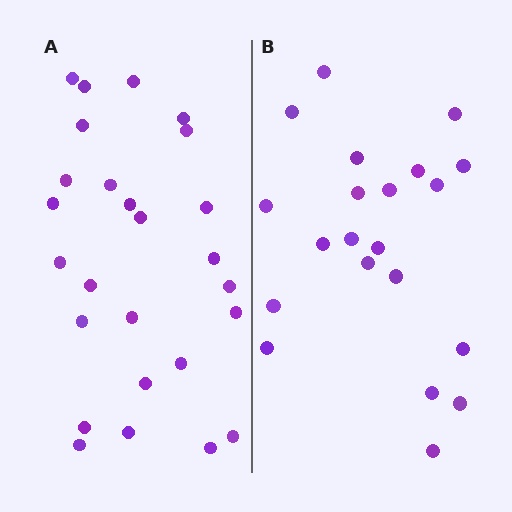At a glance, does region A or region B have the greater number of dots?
Region A (the left region) has more dots.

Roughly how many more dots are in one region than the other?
Region A has about 5 more dots than region B.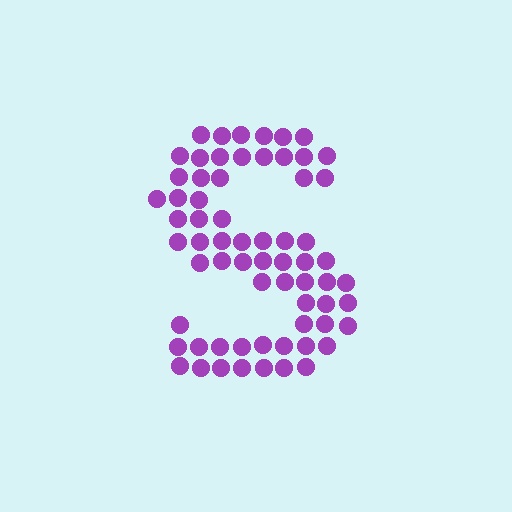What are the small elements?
The small elements are circles.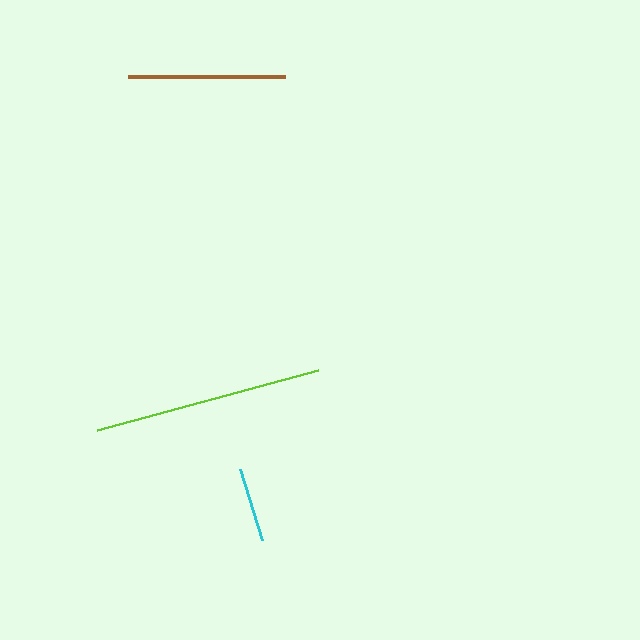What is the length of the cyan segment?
The cyan segment is approximately 74 pixels long.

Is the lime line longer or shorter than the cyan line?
The lime line is longer than the cyan line.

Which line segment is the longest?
The lime line is the longest at approximately 229 pixels.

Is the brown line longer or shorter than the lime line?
The lime line is longer than the brown line.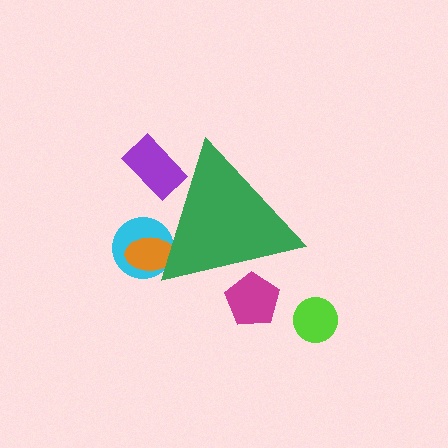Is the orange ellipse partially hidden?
Yes, the orange ellipse is partially hidden behind the green triangle.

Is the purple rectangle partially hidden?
Yes, the purple rectangle is partially hidden behind the green triangle.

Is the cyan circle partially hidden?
Yes, the cyan circle is partially hidden behind the green triangle.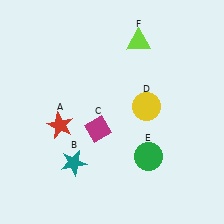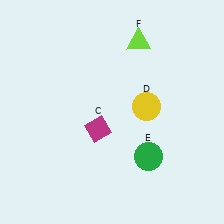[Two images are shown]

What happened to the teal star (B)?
The teal star (B) was removed in Image 2. It was in the bottom-left area of Image 1.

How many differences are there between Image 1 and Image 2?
There are 2 differences between the two images.